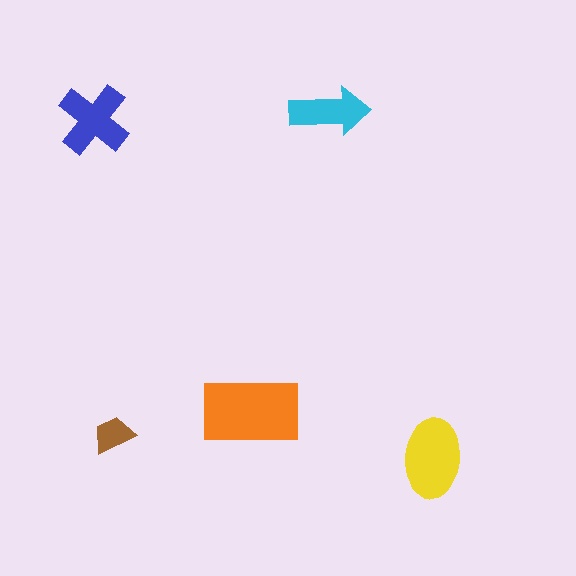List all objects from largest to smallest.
The orange rectangle, the yellow ellipse, the blue cross, the cyan arrow, the brown trapezoid.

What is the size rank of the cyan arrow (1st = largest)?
4th.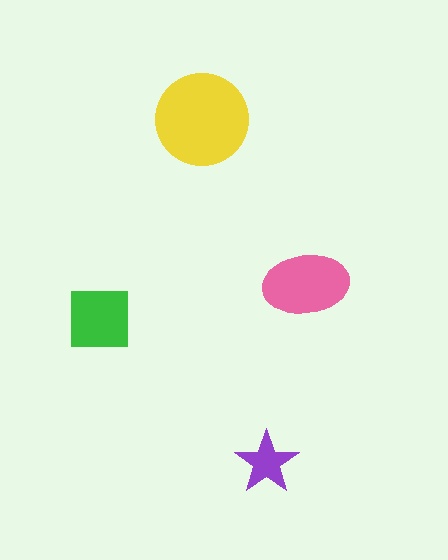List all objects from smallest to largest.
The purple star, the green square, the pink ellipse, the yellow circle.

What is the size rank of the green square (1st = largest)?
3rd.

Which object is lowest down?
The purple star is bottommost.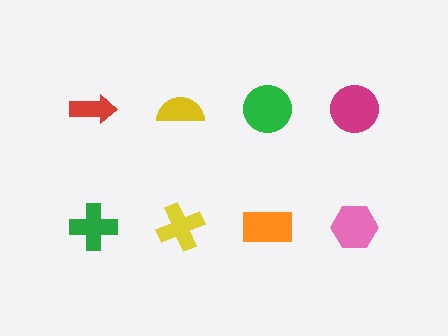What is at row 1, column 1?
A red arrow.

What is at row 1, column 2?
A yellow semicircle.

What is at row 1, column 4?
A magenta circle.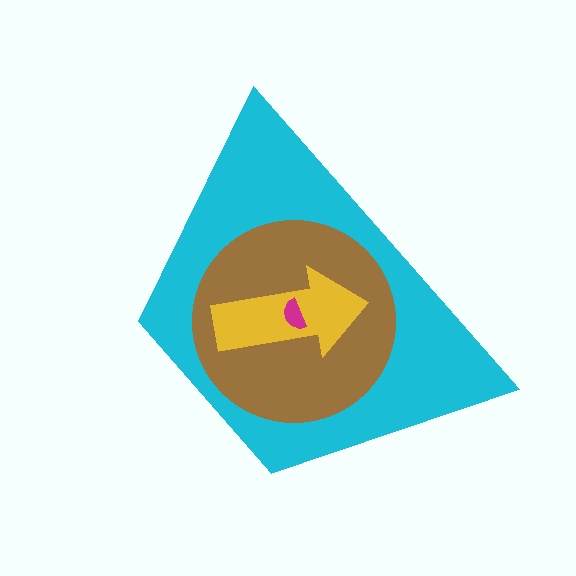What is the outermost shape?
The cyan trapezoid.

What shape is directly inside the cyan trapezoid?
The brown circle.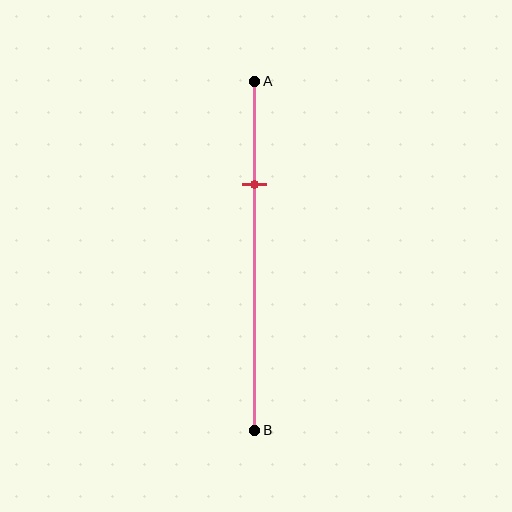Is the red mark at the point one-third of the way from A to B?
No, the mark is at about 30% from A, not at the 33% one-third point.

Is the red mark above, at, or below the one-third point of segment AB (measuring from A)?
The red mark is above the one-third point of segment AB.